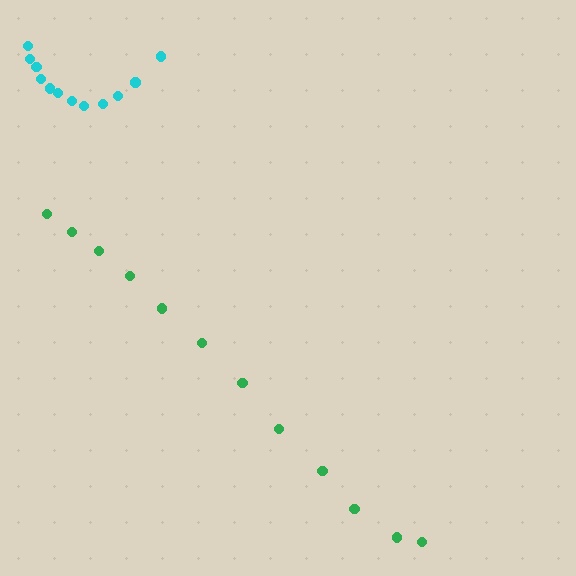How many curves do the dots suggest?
There are 2 distinct paths.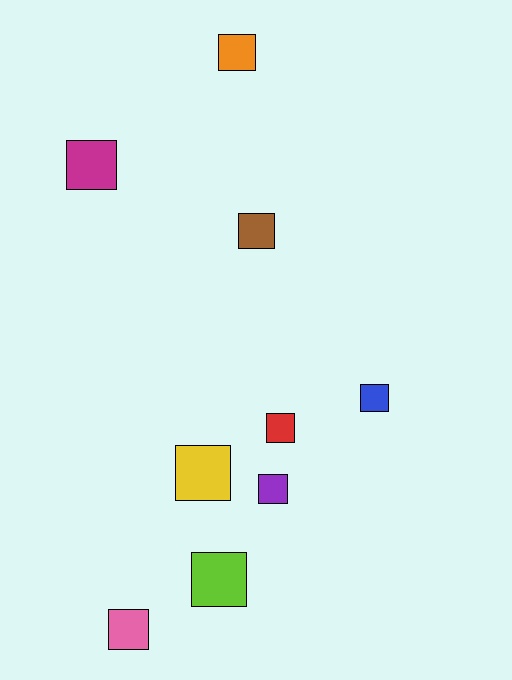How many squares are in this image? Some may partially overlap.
There are 9 squares.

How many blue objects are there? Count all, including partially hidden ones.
There is 1 blue object.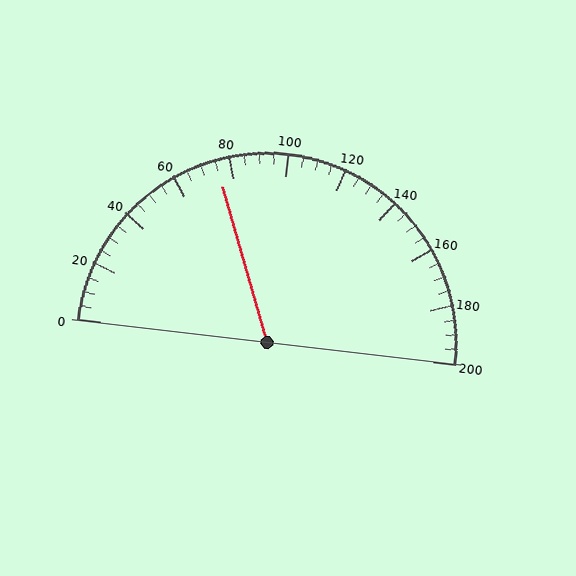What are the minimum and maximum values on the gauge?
The gauge ranges from 0 to 200.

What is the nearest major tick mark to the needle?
The nearest major tick mark is 80.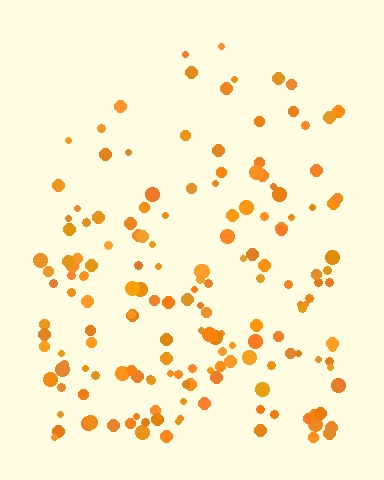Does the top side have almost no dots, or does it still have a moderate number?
Still a moderate number, just noticeably fewer than the bottom.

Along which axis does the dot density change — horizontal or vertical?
Vertical.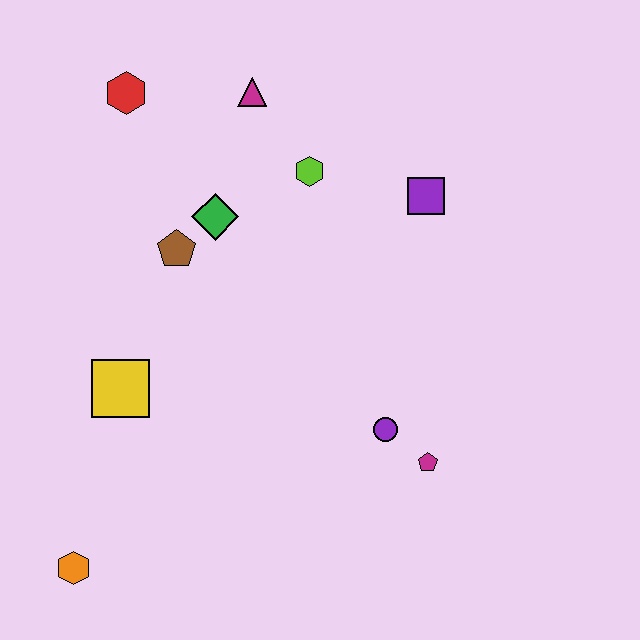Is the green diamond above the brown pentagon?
Yes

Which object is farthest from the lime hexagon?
The orange hexagon is farthest from the lime hexagon.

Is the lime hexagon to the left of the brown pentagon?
No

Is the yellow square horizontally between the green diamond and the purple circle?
No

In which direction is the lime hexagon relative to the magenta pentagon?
The lime hexagon is above the magenta pentagon.